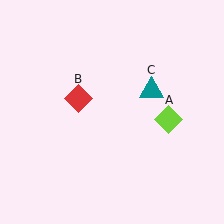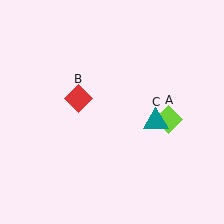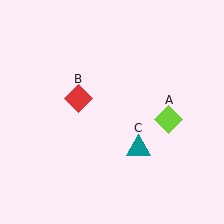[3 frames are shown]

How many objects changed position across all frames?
1 object changed position: teal triangle (object C).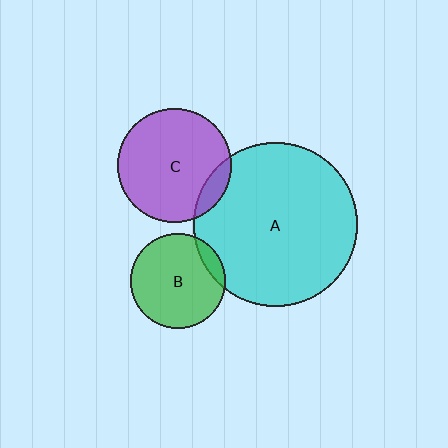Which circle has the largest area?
Circle A (cyan).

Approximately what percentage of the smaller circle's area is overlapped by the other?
Approximately 10%.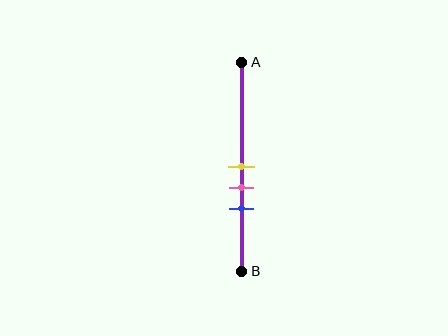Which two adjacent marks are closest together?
The yellow and pink marks are the closest adjacent pair.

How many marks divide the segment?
There are 3 marks dividing the segment.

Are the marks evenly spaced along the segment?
Yes, the marks are approximately evenly spaced.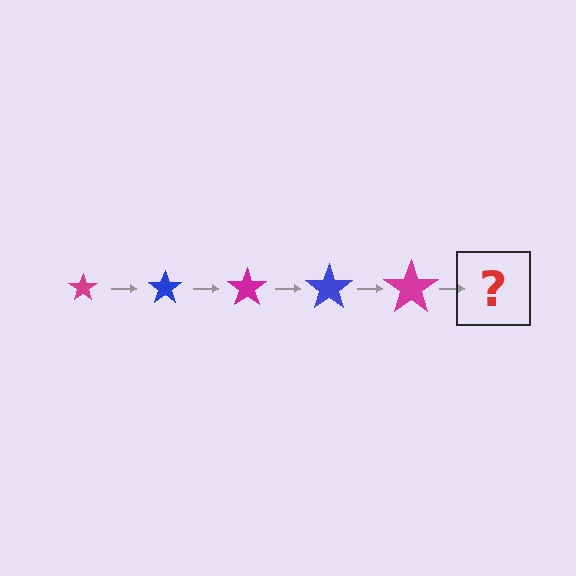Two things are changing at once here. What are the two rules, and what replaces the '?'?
The two rules are that the star grows larger each step and the color cycles through magenta and blue. The '?' should be a blue star, larger than the previous one.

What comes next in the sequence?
The next element should be a blue star, larger than the previous one.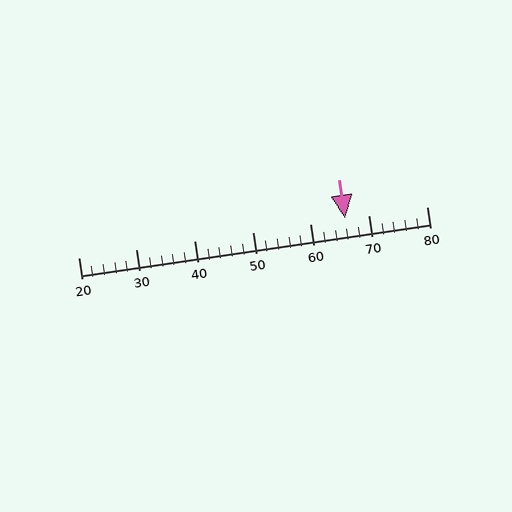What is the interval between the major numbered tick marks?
The major tick marks are spaced 10 units apart.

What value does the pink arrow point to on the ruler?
The pink arrow points to approximately 66.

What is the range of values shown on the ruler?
The ruler shows values from 20 to 80.